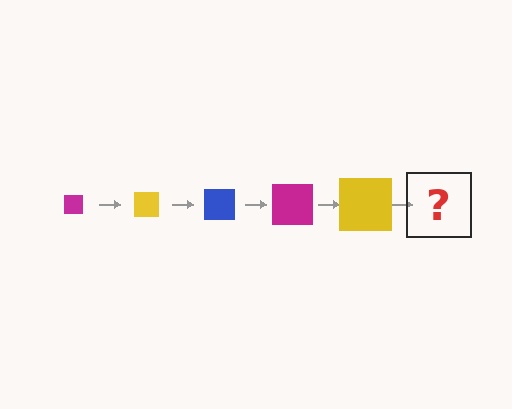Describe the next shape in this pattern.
It should be a blue square, larger than the previous one.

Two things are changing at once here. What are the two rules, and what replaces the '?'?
The two rules are that the square grows larger each step and the color cycles through magenta, yellow, and blue. The '?' should be a blue square, larger than the previous one.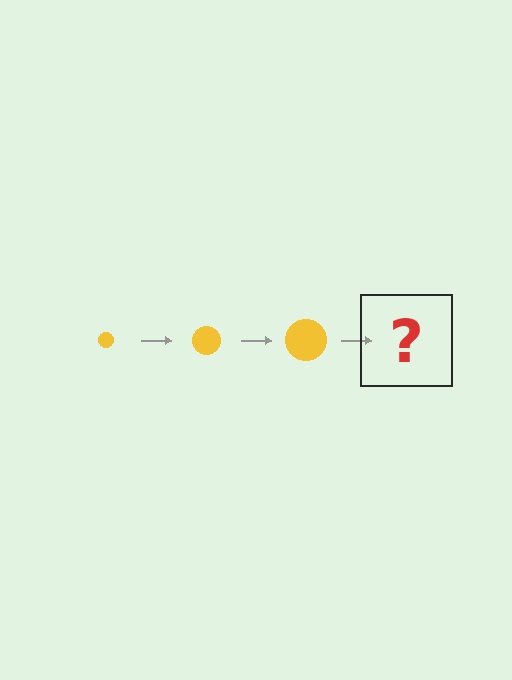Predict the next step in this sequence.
The next step is a yellow circle, larger than the previous one.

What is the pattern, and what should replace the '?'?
The pattern is that the circle gets progressively larger each step. The '?' should be a yellow circle, larger than the previous one.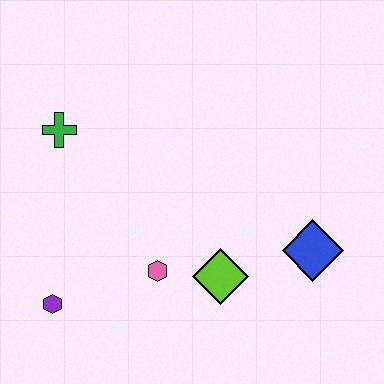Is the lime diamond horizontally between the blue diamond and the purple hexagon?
Yes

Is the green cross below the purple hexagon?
No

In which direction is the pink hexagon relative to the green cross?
The pink hexagon is below the green cross.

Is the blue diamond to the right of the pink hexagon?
Yes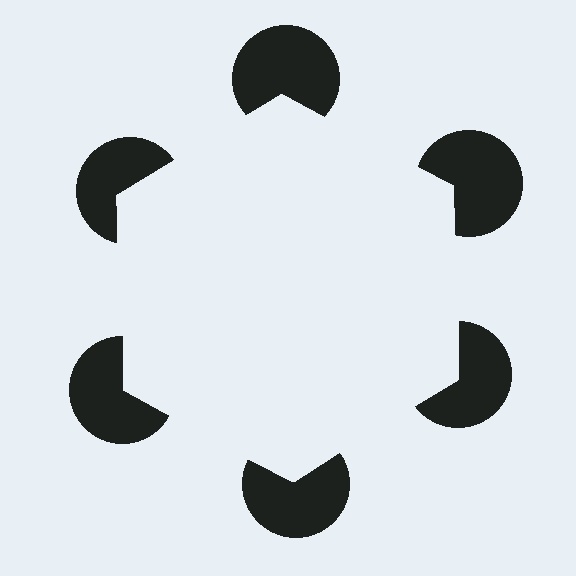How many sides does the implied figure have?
6 sides.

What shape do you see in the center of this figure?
An illusory hexagon — its edges are inferred from the aligned wedge cuts in the pac-man discs, not physically drawn.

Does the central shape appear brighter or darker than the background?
It typically appears slightly brighter than the background, even though no actual brightness change is drawn.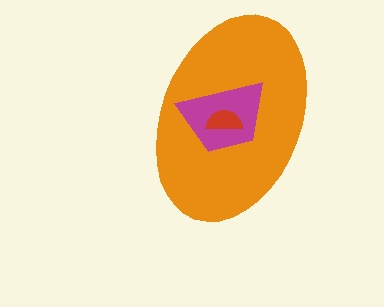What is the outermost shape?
The orange ellipse.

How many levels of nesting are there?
3.